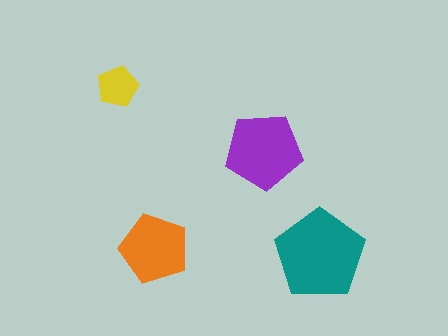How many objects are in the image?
There are 4 objects in the image.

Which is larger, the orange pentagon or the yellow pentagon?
The orange one.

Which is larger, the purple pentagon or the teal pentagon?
The teal one.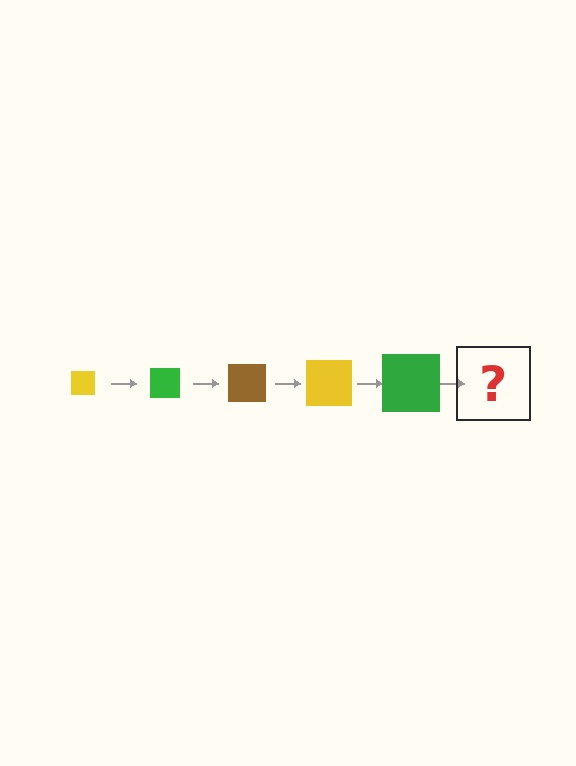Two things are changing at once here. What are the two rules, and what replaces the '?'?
The two rules are that the square grows larger each step and the color cycles through yellow, green, and brown. The '?' should be a brown square, larger than the previous one.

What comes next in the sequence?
The next element should be a brown square, larger than the previous one.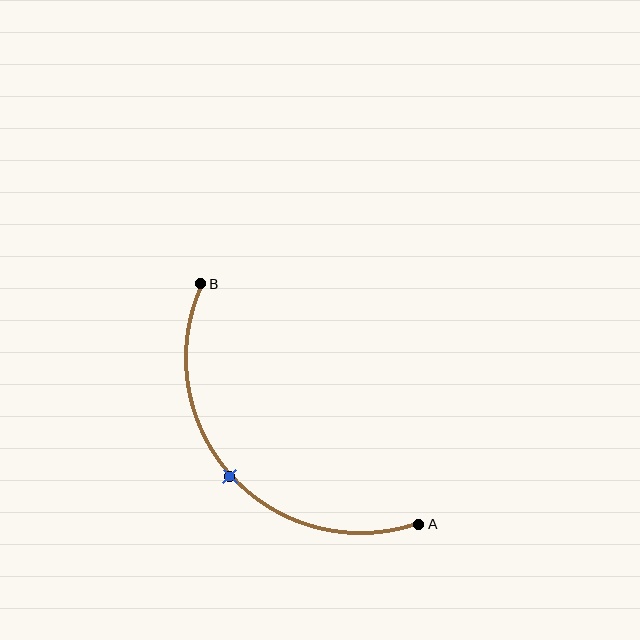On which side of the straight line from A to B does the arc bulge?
The arc bulges below and to the left of the straight line connecting A and B.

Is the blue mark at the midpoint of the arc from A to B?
Yes. The blue mark lies on the arc at equal arc-length from both A and B — it is the arc midpoint.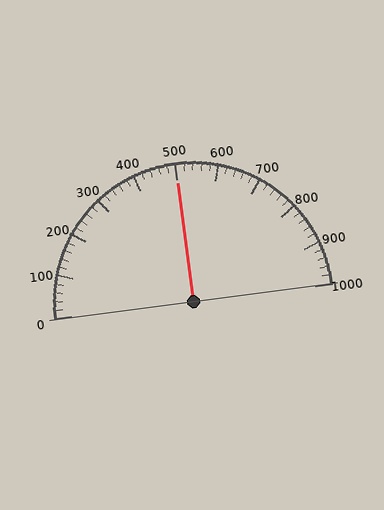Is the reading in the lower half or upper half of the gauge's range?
The reading is in the upper half of the range (0 to 1000).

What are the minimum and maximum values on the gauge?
The gauge ranges from 0 to 1000.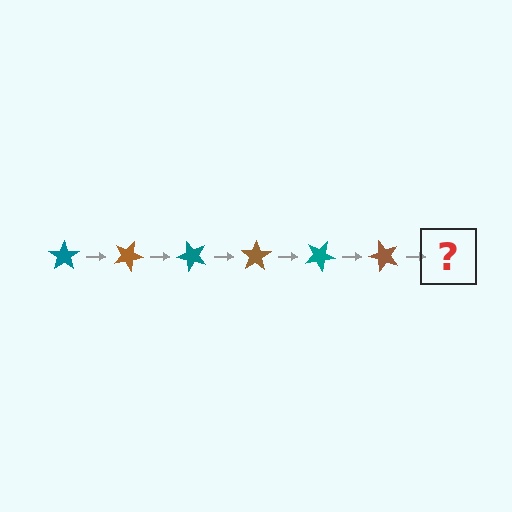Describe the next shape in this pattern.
It should be a teal star, rotated 150 degrees from the start.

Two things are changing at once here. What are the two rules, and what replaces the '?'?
The two rules are that it rotates 25 degrees each step and the color cycles through teal and brown. The '?' should be a teal star, rotated 150 degrees from the start.